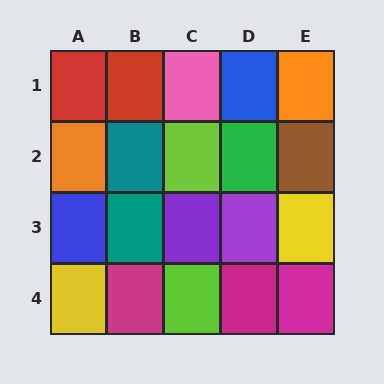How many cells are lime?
2 cells are lime.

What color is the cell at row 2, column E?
Brown.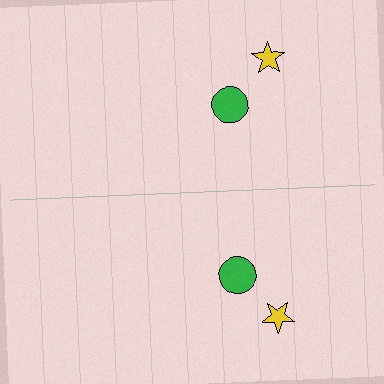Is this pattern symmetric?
Yes, this pattern has bilateral (reflection) symmetry.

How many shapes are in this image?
There are 4 shapes in this image.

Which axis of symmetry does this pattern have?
The pattern has a horizontal axis of symmetry running through the center of the image.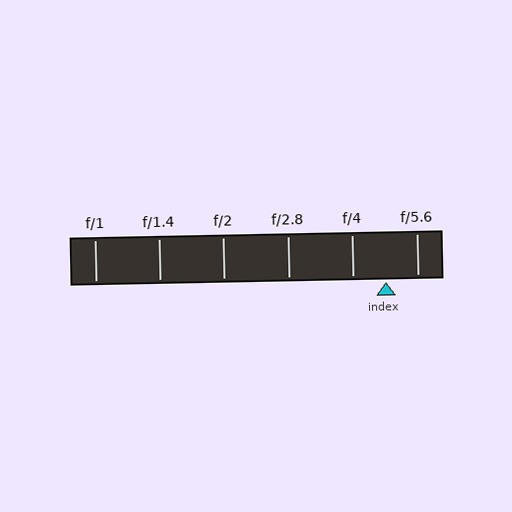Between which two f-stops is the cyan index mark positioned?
The index mark is between f/4 and f/5.6.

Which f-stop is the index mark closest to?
The index mark is closest to f/5.6.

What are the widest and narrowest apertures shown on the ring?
The widest aperture shown is f/1 and the narrowest is f/5.6.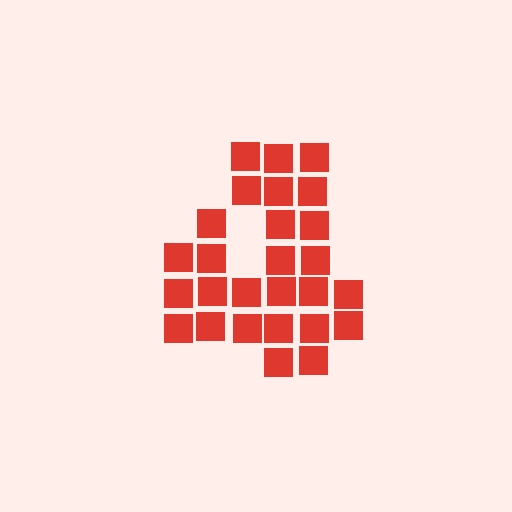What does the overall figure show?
The overall figure shows the digit 4.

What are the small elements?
The small elements are squares.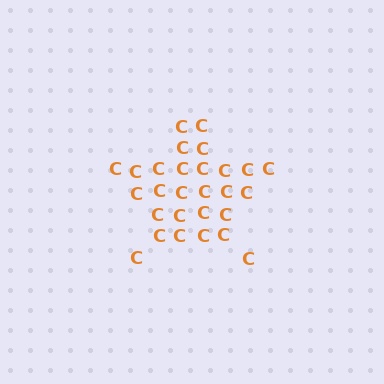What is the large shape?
The large shape is a star.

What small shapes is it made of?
It is made of small letter C's.